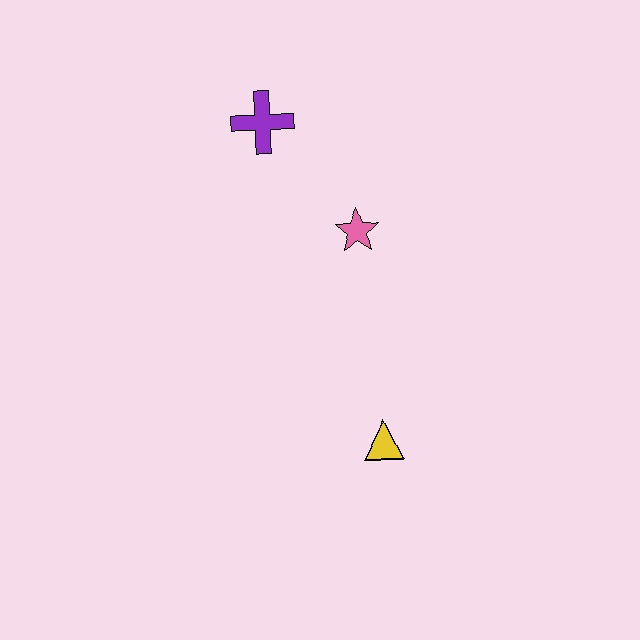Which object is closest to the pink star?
The purple cross is closest to the pink star.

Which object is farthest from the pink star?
The yellow triangle is farthest from the pink star.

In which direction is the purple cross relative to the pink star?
The purple cross is above the pink star.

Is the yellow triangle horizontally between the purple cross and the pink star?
No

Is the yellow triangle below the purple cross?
Yes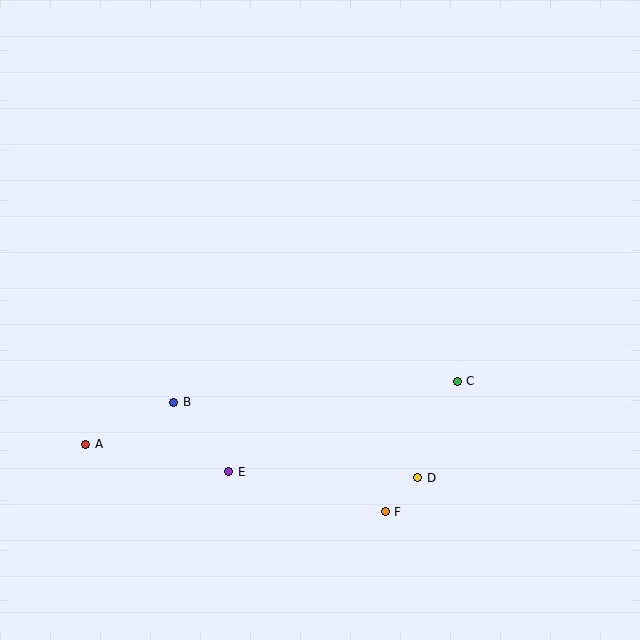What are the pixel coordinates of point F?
Point F is at (385, 512).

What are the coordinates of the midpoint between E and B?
The midpoint between E and B is at (201, 437).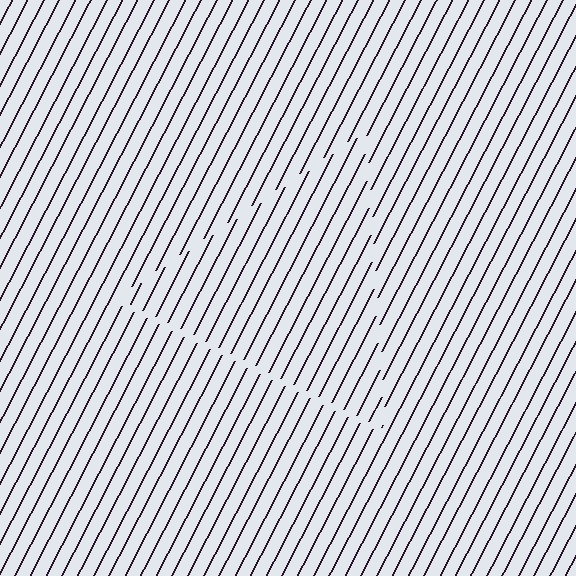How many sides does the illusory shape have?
3 sides — the line-ends trace a triangle.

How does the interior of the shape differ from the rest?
The interior of the shape contains the same grating, shifted by half a period — the contour is defined by the phase discontinuity where line-ends from the inner and outer gratings abut.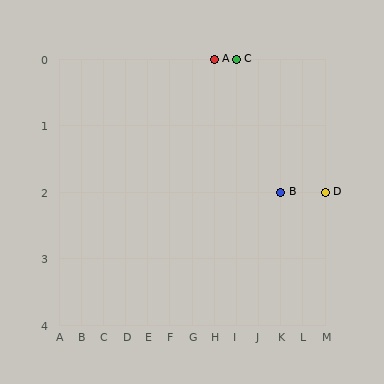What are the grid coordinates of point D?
Point D is at grid coordinates (M, 2).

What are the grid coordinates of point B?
Point B is at grid coordinates (K, 2).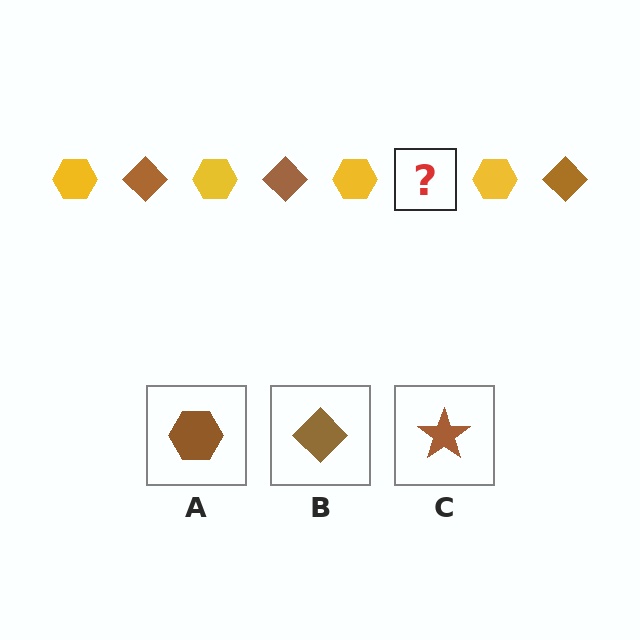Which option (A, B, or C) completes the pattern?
B.